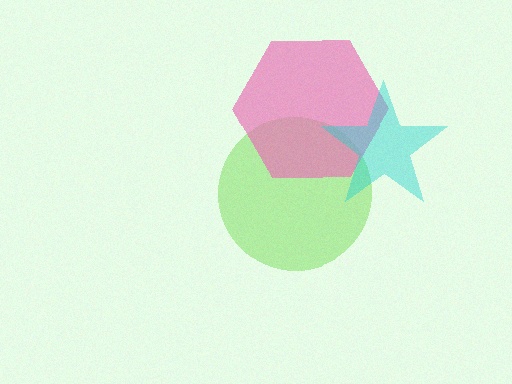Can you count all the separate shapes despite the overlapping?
Yes, there are 3 separate shapes.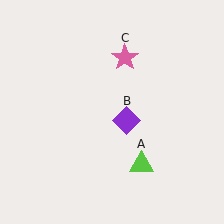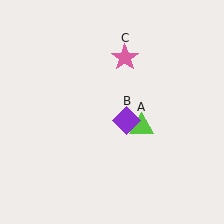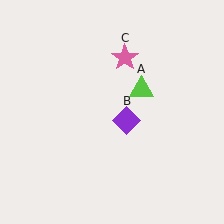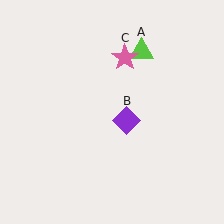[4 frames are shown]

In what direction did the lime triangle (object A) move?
The lime triangle (object A) moved up.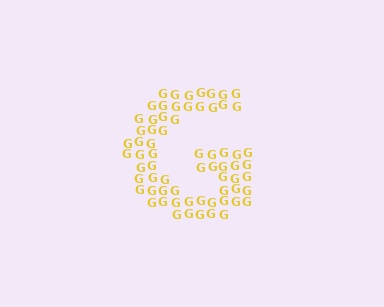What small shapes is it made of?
It is made of small letter G's.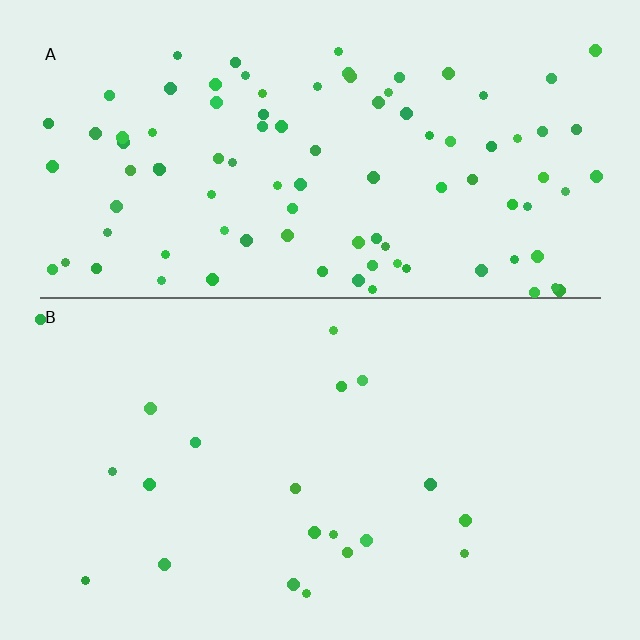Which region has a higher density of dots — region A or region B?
A (the top).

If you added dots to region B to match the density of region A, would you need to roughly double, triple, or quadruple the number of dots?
Approximately quadruple.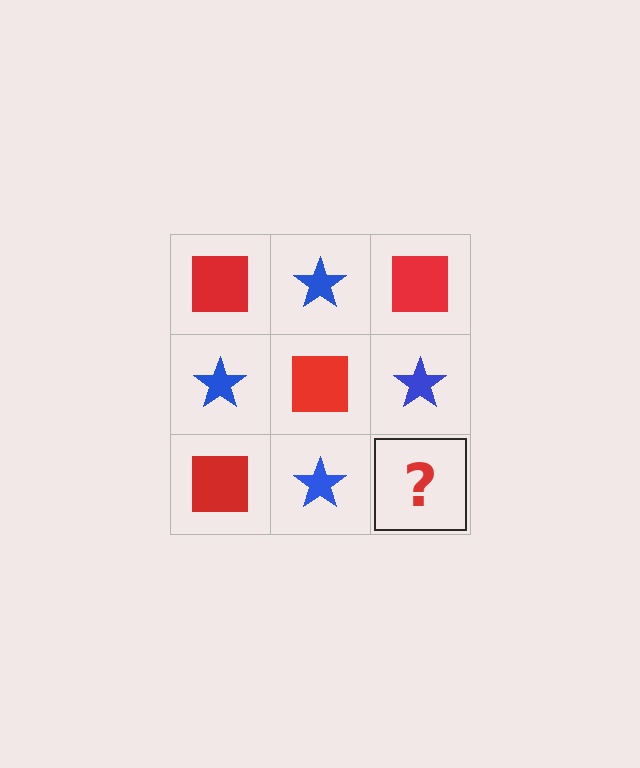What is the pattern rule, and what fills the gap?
The rule is that it alternates red square and blue star in a checkerboard pattern. The gap should be filled with a red square.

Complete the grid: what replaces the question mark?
The question mark should be replaced with a red square.